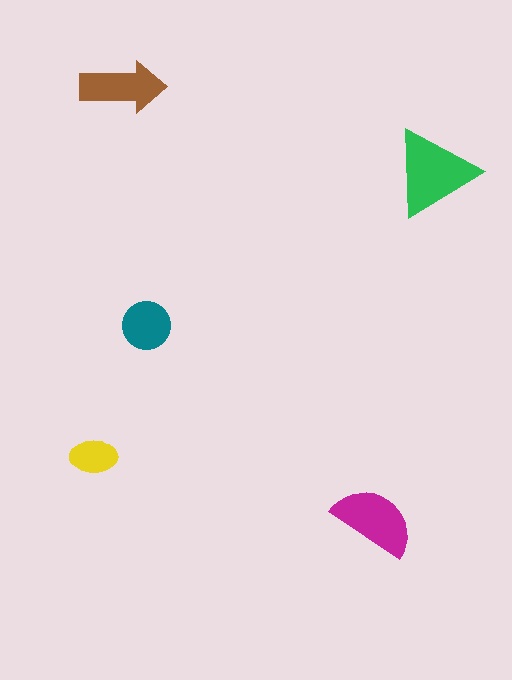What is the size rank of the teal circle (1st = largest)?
4th.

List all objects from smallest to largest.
The yellow ellipse, the teal circle, the brown arrow, the magenta semicircle, the green triangle.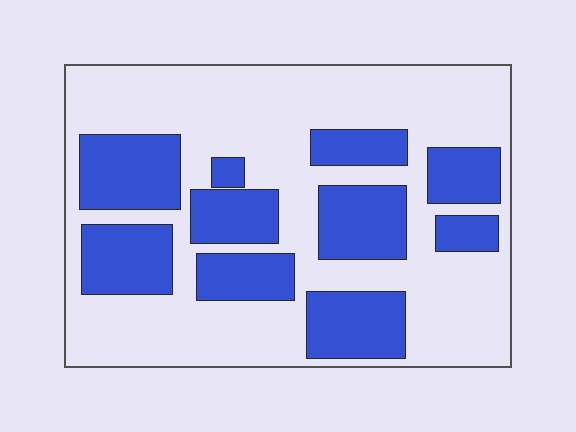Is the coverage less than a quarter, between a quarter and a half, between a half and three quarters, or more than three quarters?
Between a quarter and a half.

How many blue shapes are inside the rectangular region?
10.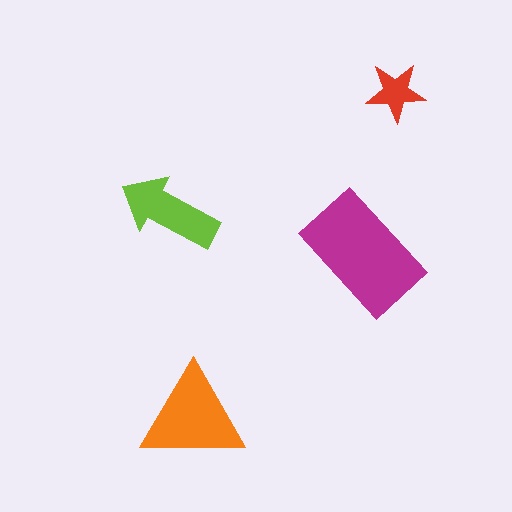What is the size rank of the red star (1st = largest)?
4th.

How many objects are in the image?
There are 4 objects in the image.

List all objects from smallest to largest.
The red star, the lime arrow, the orange triangle, the magenta rectangle.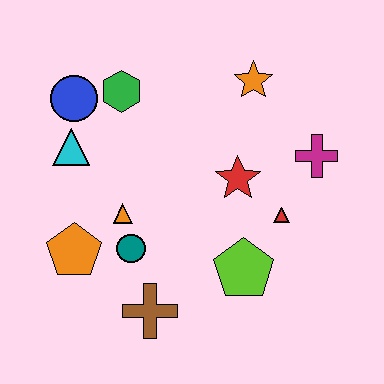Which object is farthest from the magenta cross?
The orange pentagon is farthest from the magenta cross.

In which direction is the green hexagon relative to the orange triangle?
The green hexagon is above the orange triangle.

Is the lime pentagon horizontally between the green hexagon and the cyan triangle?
No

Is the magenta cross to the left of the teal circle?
No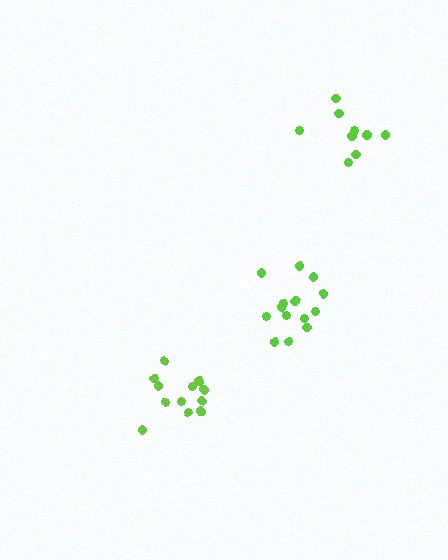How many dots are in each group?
Group 1: 12 dots, Group 2: 14 dots, Group 3: 9 dots (35 total).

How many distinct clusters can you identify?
There are 3 distinct clusters.